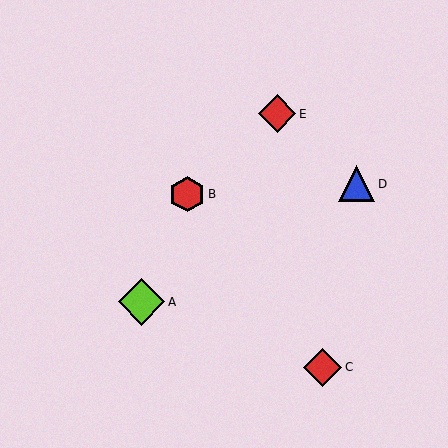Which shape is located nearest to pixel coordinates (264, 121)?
The red diamond (labeled E) at (277, 114) is nearest to that location.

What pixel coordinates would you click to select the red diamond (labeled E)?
Click at (277, 114) to select the red diamond E.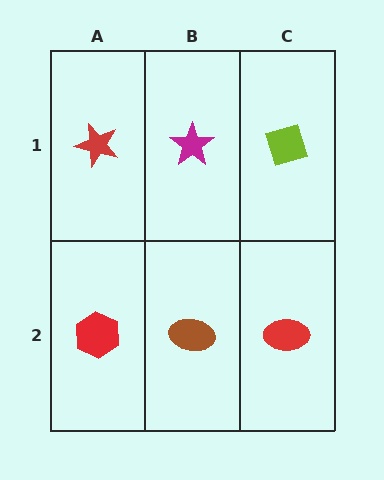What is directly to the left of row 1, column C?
A magenta star.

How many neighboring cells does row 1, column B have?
3.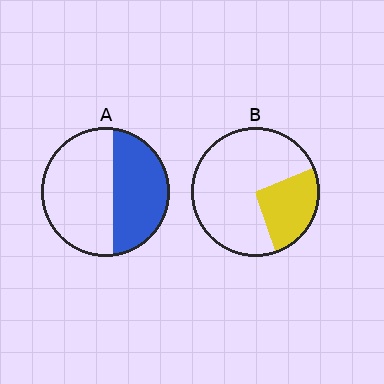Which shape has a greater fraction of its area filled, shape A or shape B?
Shape A.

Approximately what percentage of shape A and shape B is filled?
A is approximately 45% and B is approximately 25%.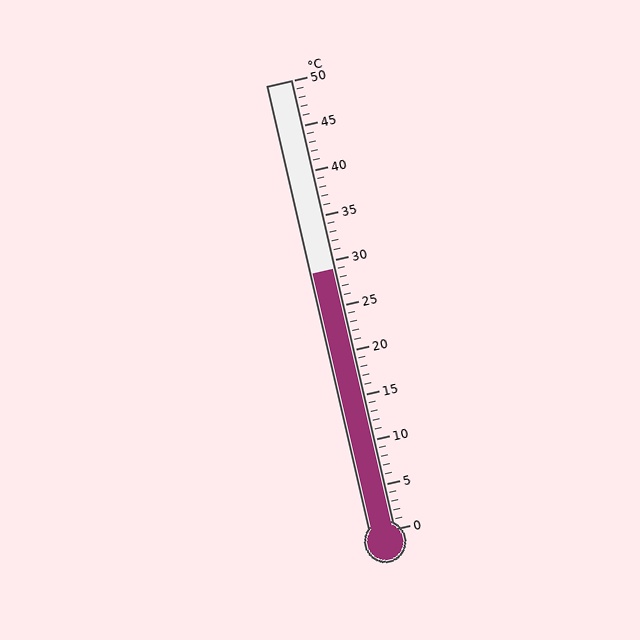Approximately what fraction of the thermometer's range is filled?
The thermometer is filled to approximately 60% of its range.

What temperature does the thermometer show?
The thermometer shows approximately 29°C.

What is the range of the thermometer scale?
The thermometer scale ranges from 0°C to 50°C.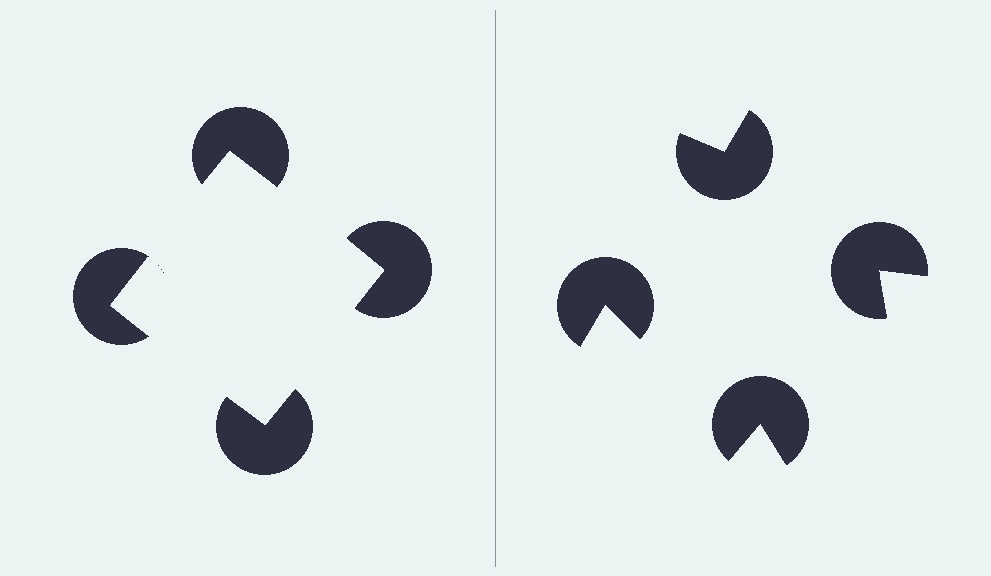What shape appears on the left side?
An illusory square.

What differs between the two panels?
The pac-man discs are positioned identically on both sides; only the wedge orientations differ. On the left they align to a square; on the right they are misaligned.